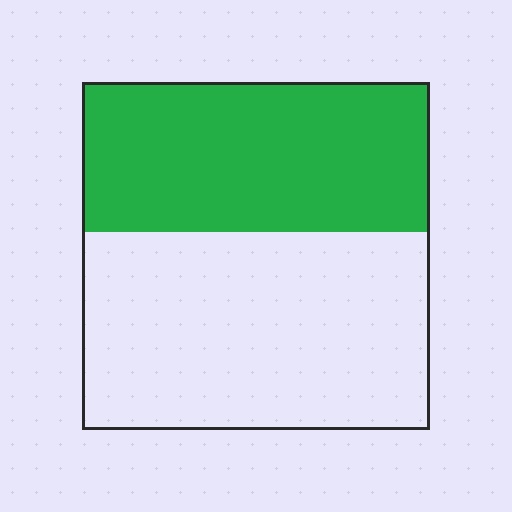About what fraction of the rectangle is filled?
About two fifths (2/5).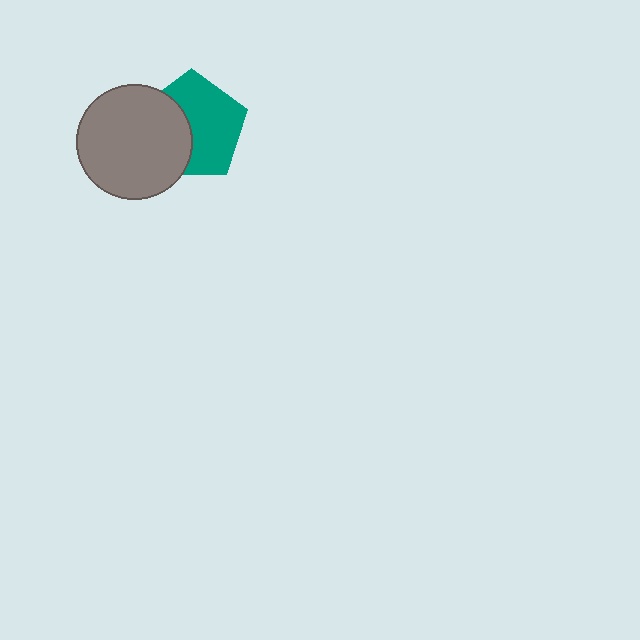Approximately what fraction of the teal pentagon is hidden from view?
Roughly 40% of the teal pentagon is hidden behind the gray circle.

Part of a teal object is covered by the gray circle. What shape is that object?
It is a pentagon.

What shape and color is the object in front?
The object in front is a gray circle.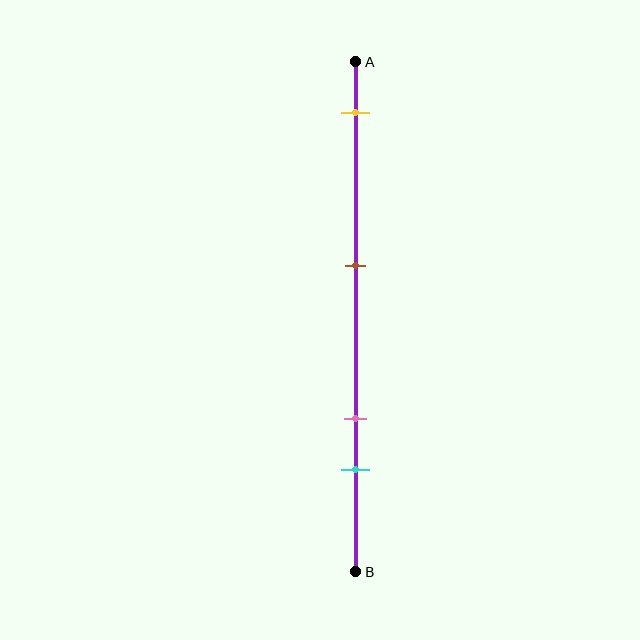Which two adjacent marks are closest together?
The pink and cyan marks are the closest adjacent pair.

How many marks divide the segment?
There are 4 marks dividing the segment.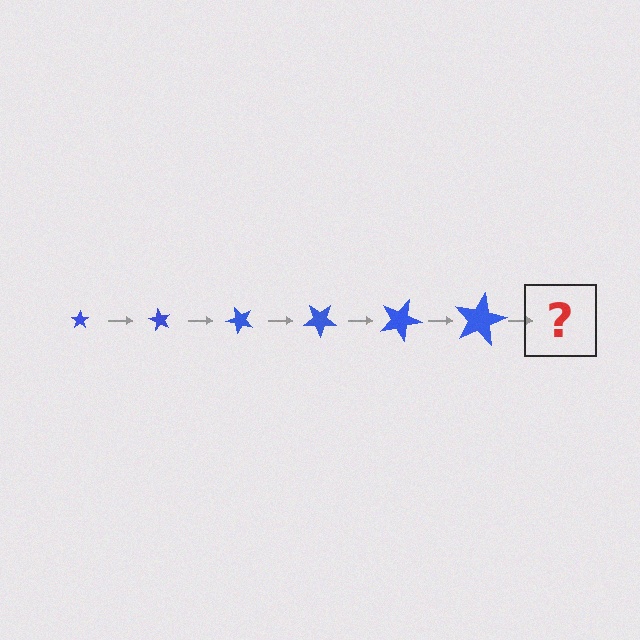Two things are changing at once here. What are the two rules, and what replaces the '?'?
The two rules are that the star grows larger each step and it rotates 60 degrees each step. The '?' should be a star, larger than the previous one and rotated 360 degrees from the start.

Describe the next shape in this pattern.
It should be a star, larger than the previous one and rotated 360 degrees from the start.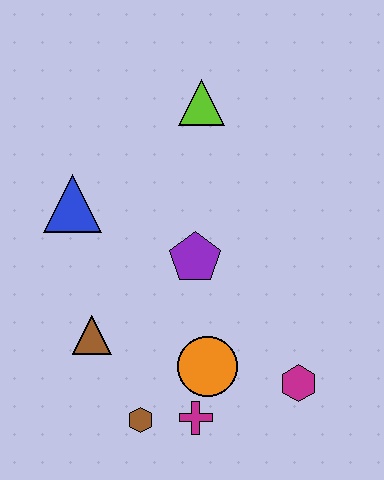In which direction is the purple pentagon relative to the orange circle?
The purple pentagon is above the orange circle.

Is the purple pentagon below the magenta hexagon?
No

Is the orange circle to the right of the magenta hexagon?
No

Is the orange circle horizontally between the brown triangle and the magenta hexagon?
Yes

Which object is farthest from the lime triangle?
The brown hexagon is farthest from the lime triangle.